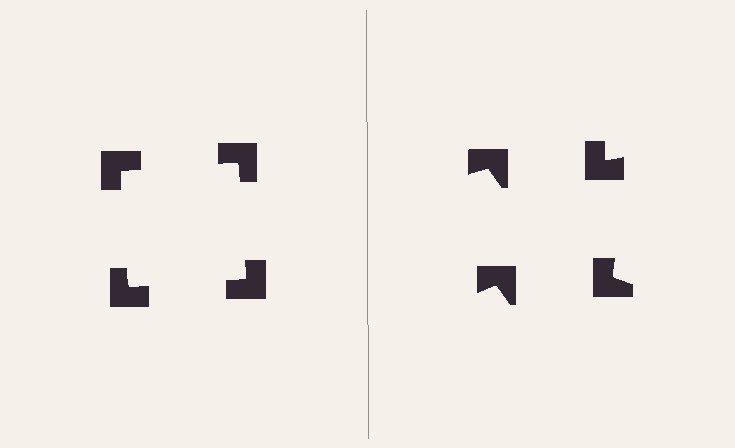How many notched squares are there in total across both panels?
8 — 4 on each side.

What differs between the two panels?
The notched squares are positioned identically on both sides; only the wedge orientations differ. On the left they align to a square; on the right they are misaligned.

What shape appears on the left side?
An illusory square.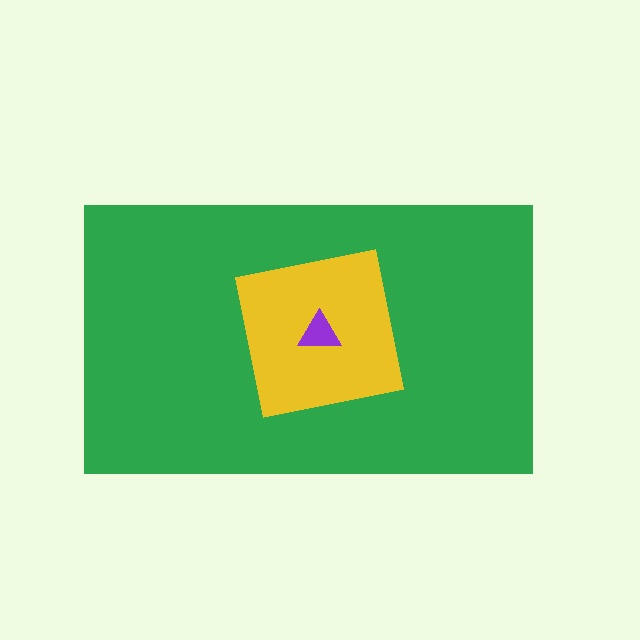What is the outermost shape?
The green rectangle.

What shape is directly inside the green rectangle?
The yellow square.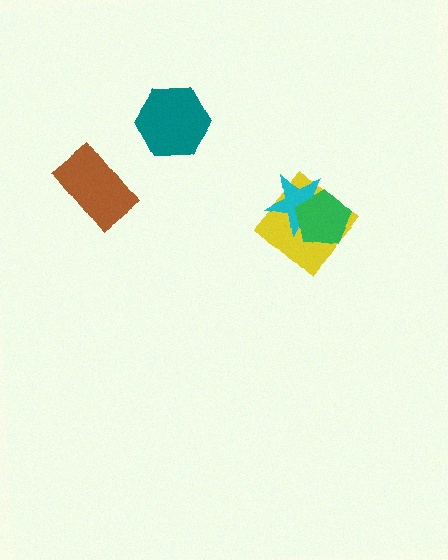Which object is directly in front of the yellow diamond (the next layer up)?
The cyan star is directly in front of the yellow diamond.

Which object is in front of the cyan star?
The green pentagon is in front of the cyan star.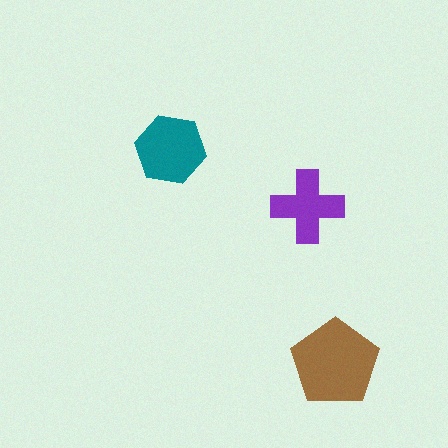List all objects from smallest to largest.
The purple cross, the teal hexagon, the brown pentagon.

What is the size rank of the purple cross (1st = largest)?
3rd.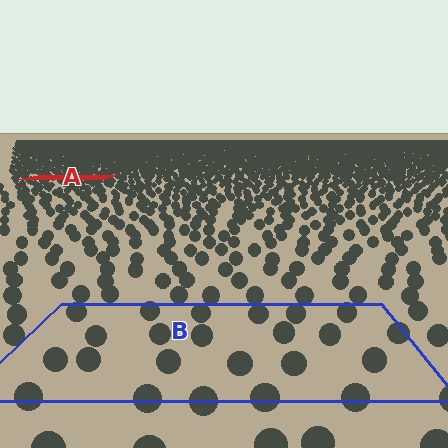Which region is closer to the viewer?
Region B is closer. The texture elements there are larger and more spread out.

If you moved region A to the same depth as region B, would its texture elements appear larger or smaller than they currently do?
They would appear larger. At a closer depth, the same texture elements are projected at a bigger on-screen size.